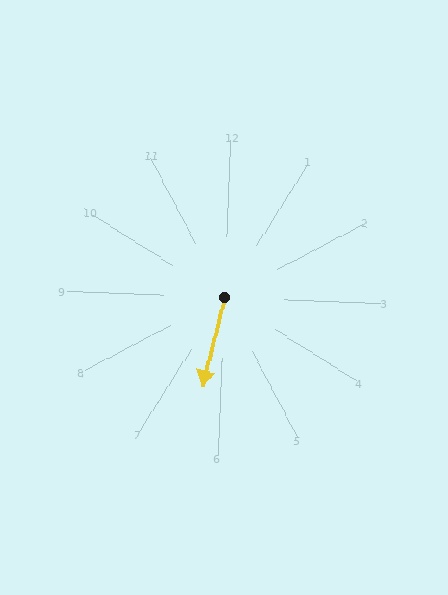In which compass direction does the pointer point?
South.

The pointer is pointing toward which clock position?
Roughly 6 o'clock.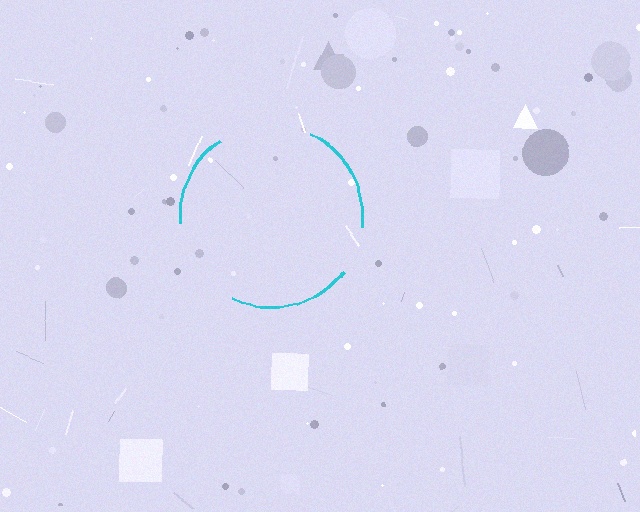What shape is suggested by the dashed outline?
The dashed outline suggests a circle.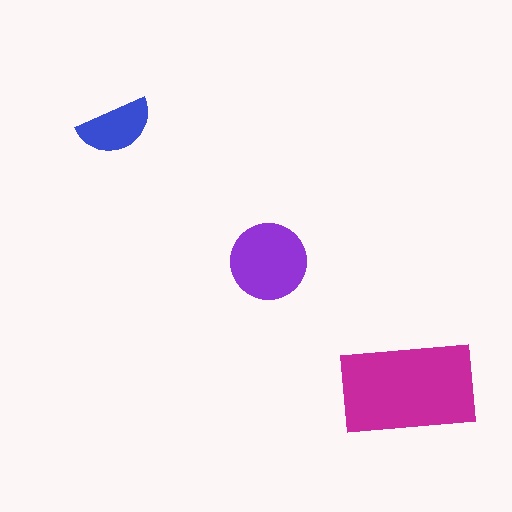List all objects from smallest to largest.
The blue semicircle, the purple circle, the magenta rectangle.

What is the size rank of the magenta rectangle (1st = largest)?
1st.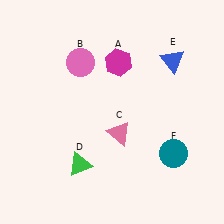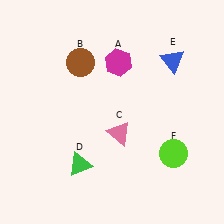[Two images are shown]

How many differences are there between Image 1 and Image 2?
There are 2 differences between the two images.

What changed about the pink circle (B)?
In Image 1, B is pink. In Image 2, it changed to brown.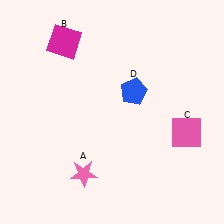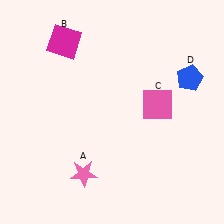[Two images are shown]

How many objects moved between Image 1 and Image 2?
2 objects moved between the two images.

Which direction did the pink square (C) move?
The pink square (C) moved left.